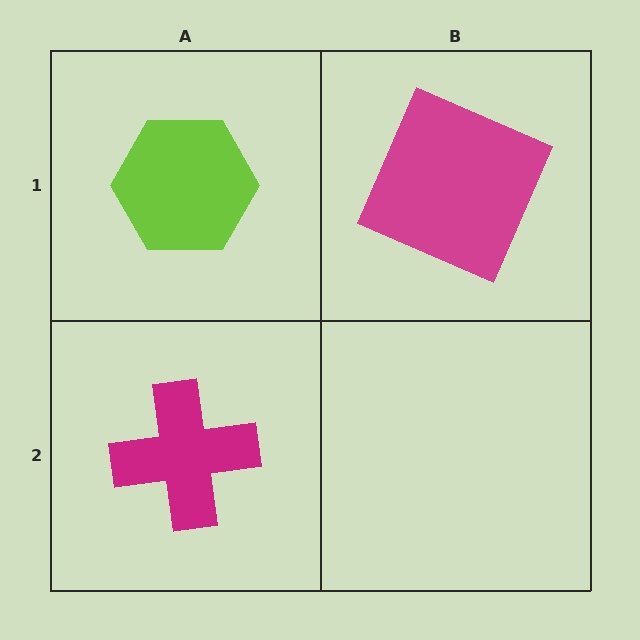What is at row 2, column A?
A magenta cross.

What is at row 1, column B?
A magenta square.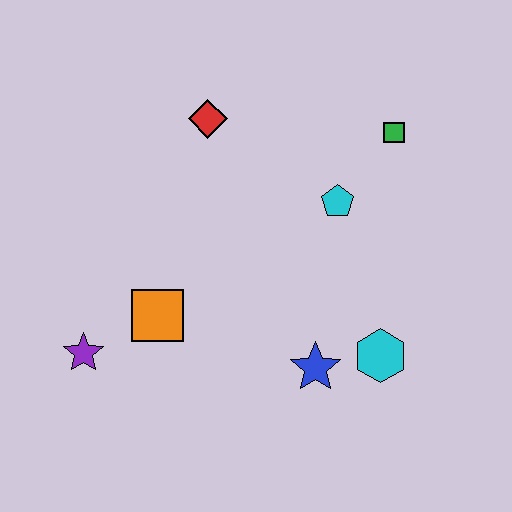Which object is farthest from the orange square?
The green square is farthest from the orange square.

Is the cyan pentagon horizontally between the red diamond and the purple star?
No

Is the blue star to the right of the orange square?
Yes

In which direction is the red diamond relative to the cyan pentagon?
The red diamond is to the left of the cyan pentagon.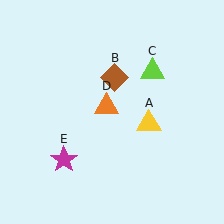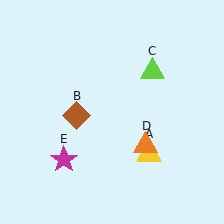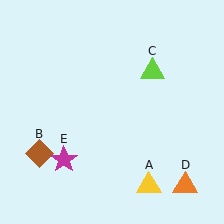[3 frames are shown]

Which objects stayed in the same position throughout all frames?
Lime triangle (object C) and magenta star (object E) remained stationary.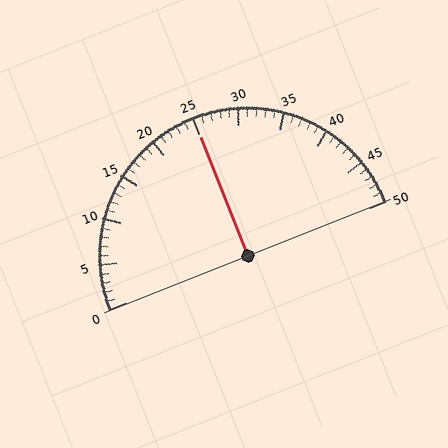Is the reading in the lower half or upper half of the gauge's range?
The reading is in the upper half of the range (0 to 50).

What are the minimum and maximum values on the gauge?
The gauge ranges from 0 to 50.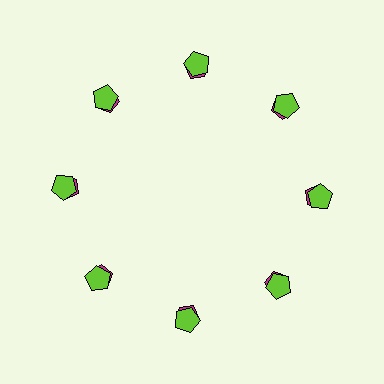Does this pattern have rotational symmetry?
Yes, this pattern has 8-fold rotational symmetry. It looks the same after rotating 45 degrees around the center.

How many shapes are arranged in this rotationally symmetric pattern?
There are 16 shapes, arranged in 8 groups of 2.